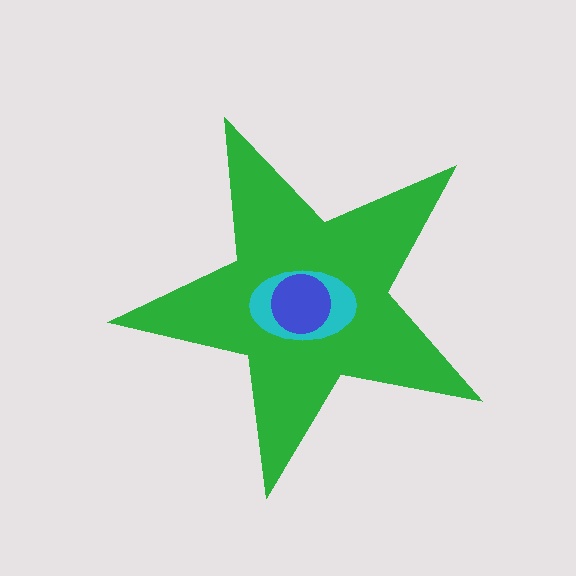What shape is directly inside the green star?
The cyan ellipse.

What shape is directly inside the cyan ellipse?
The blue circle.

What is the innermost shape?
The blue circle.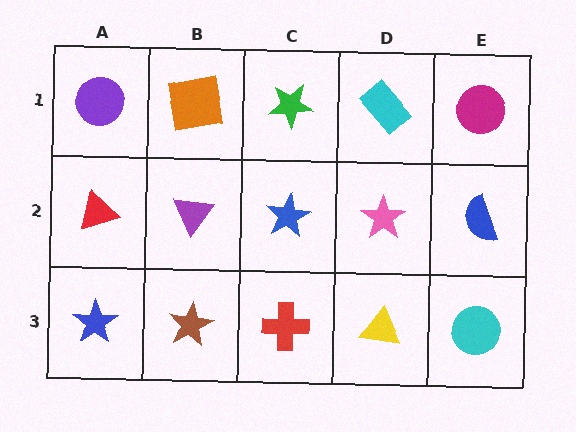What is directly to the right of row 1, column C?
A cyan rectangle.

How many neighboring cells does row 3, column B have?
3.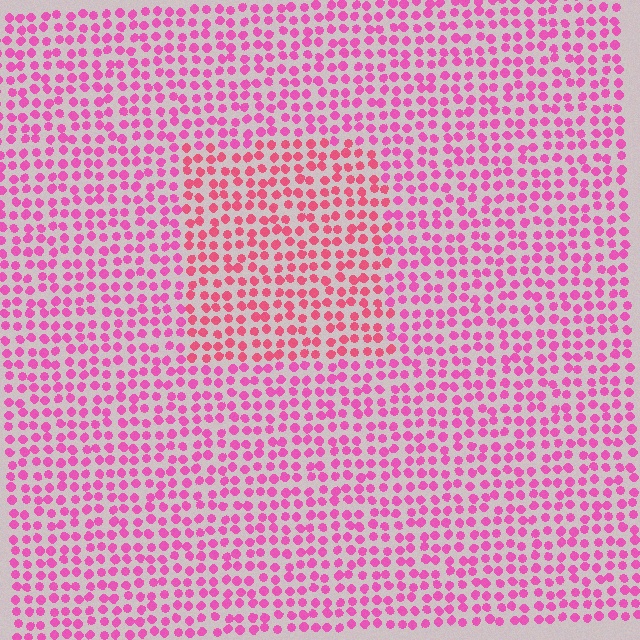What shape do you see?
I see a rectangle.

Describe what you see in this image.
The image is filled with small pink elements in a uniform arrangement. A rectangle-shaped region is visible where the elements are tinted to a slightly different hue, forming a subtle color boundary.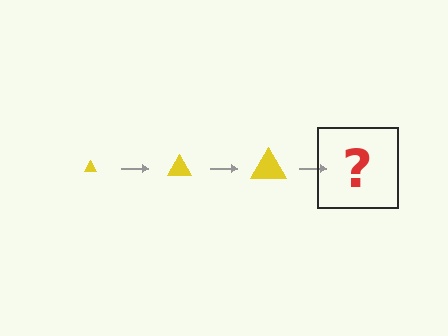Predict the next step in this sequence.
The next step is a yellow triangle, larger than the previous one.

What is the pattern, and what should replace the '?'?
The pattern is that the triangle gets progressively larger each step. The '?' should be a yellow triangle, larger than the previous one.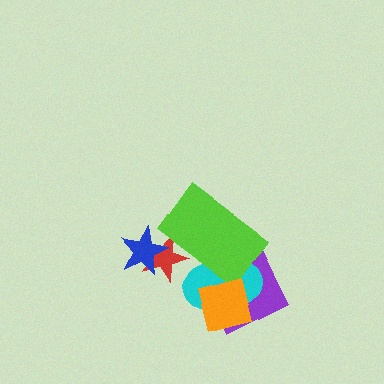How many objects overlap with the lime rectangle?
4 objects overlap with the lime rectangle.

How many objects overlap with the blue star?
1 object overlaps with the blue star.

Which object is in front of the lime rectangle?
The orange square is in front of the lime rectangle.